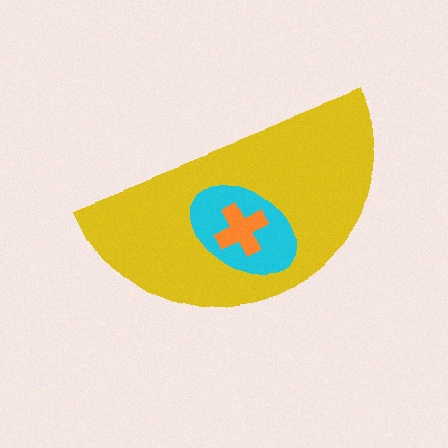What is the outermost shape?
The yellow semicircle.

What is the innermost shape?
The orange cross.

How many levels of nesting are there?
3.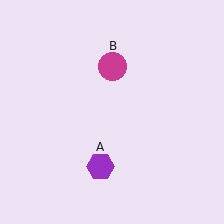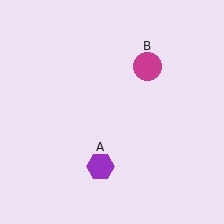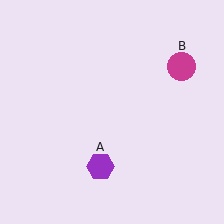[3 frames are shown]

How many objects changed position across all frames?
1 object changed position: magenta circle (object B).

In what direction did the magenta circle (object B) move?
The magenta circle (object B) moved right.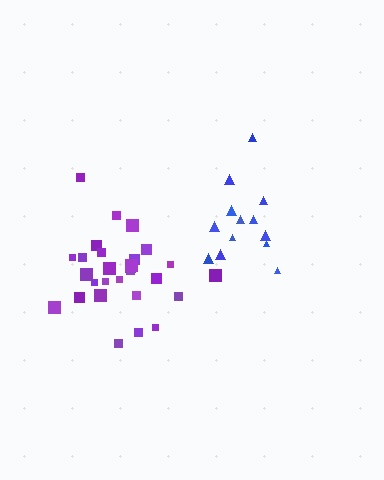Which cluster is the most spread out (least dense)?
Blue.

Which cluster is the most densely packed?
Purple.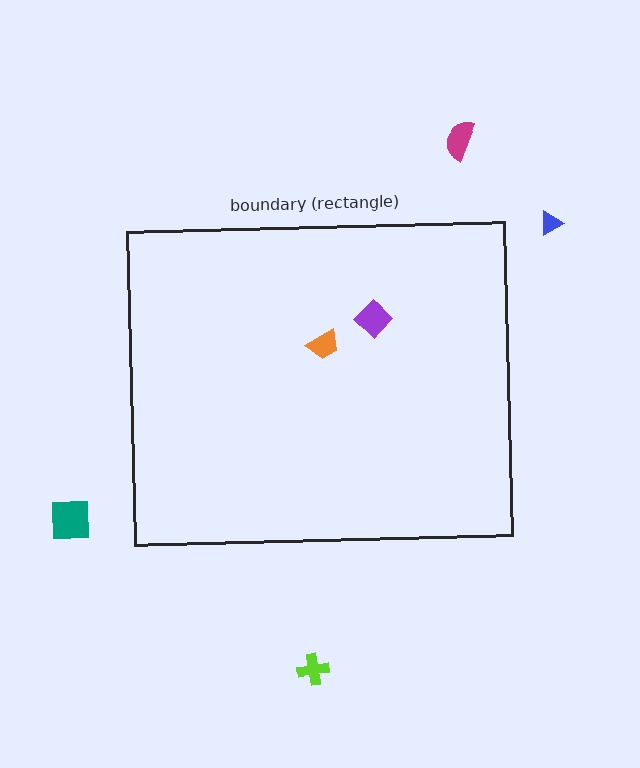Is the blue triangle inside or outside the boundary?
Outside.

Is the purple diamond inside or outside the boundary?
Inside.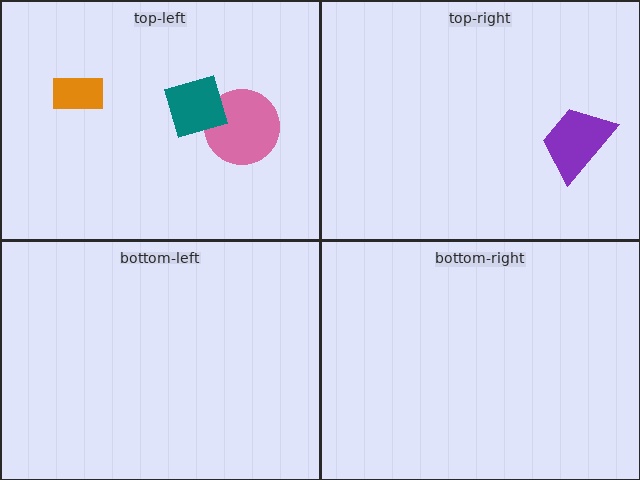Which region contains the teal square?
The top-left region.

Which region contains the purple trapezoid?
The top-right region.